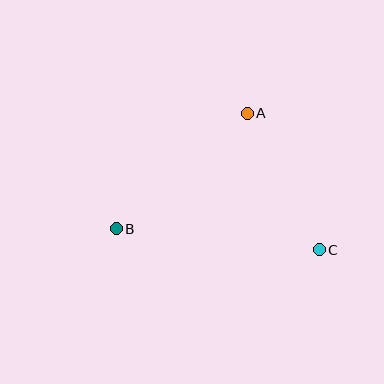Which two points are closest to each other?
Points A and C are closest to each other.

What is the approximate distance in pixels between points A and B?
The distance between A and B is approximately 175 pixels.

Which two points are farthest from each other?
Points B and C are farthest from each other.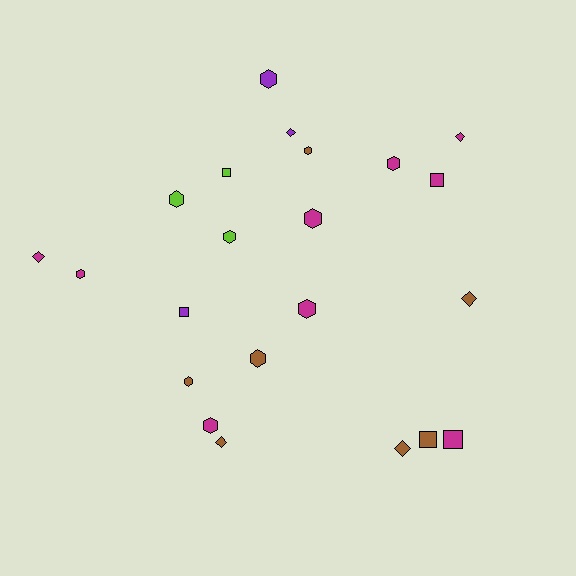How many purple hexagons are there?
There is 1 purple hexagon.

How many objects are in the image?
There are 22 objects.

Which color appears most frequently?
Magenta, with 9 objects.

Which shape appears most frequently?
Hexagon, with 11 objects.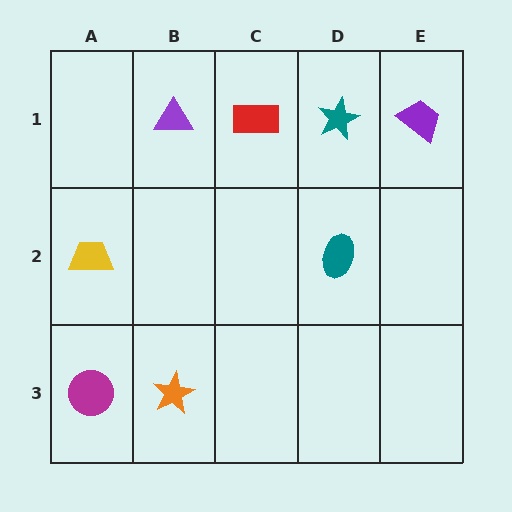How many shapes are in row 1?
4 shapes.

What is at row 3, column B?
An orange star.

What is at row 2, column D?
A teal ellipse.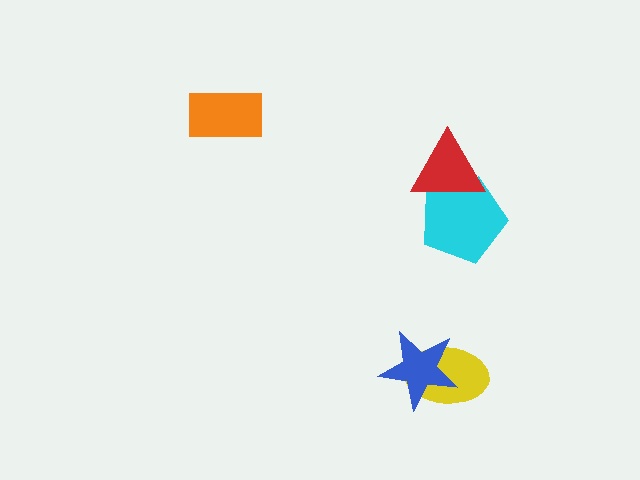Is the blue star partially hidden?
No, no other shape covers it.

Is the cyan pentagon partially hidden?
Yes, it is partially covered by another shape.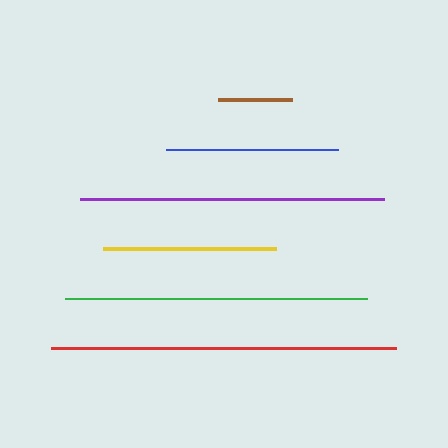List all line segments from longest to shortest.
From longest to shortest: red, purple, green, yellow, blue, brown.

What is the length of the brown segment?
The brown segment is approximately 74 pixels long.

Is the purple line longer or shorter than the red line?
The red line is longer than the purple line.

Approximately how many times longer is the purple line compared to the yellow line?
The purple line is approximately 1.8 times the length of the yellow line.